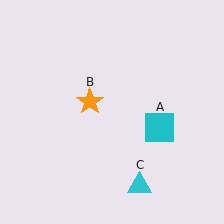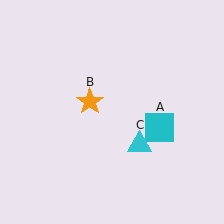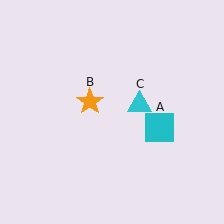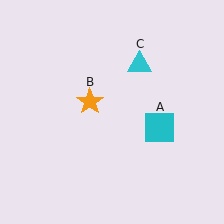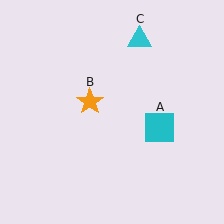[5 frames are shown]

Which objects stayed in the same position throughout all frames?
Cyan square (object A) and orange star (object B) remained stationary.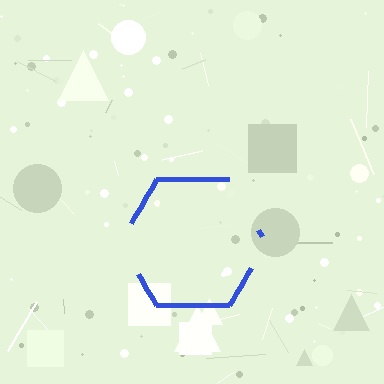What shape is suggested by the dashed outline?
The dashed outline suggests a hexagon.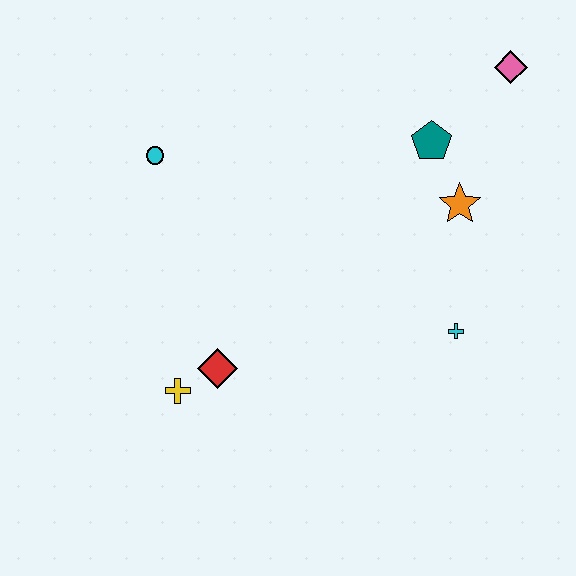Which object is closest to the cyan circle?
The red diamond is closest to the cyan circle.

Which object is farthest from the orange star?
The yellow cross is farthest from the orange star.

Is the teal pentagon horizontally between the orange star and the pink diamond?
No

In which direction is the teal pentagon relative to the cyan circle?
The teal pentagon is to the right of the cyan circle.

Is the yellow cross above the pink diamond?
No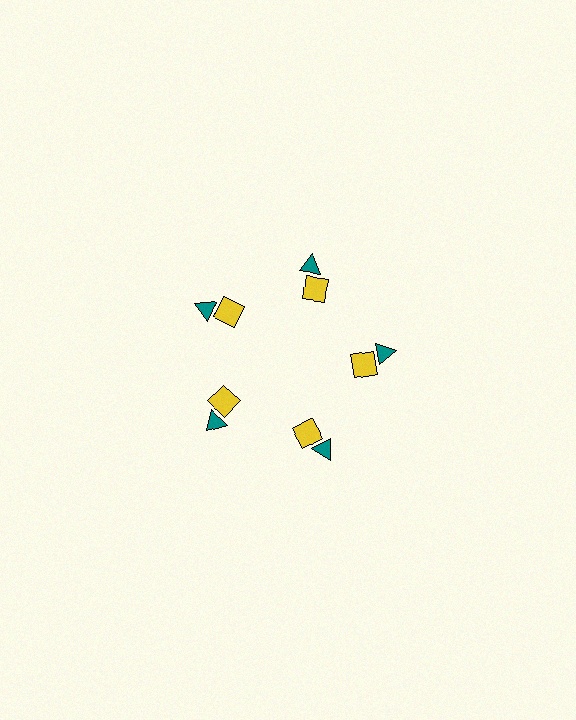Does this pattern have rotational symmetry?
Yes, this pattern has 5-fold rotational symmetry. It looks the same after rotating 72 degrees around the center.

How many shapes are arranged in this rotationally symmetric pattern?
There are 10 shapes, arranged in 5 groups of 2.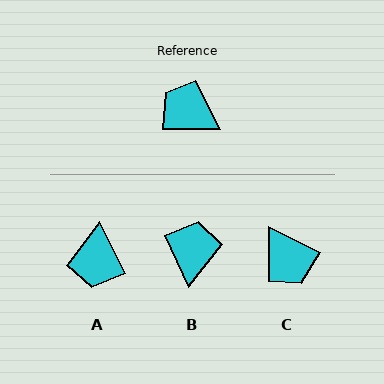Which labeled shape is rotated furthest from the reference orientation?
C, about 153 degrees away.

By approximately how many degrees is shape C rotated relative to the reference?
Approximately 153 degrees counter-clockwise.